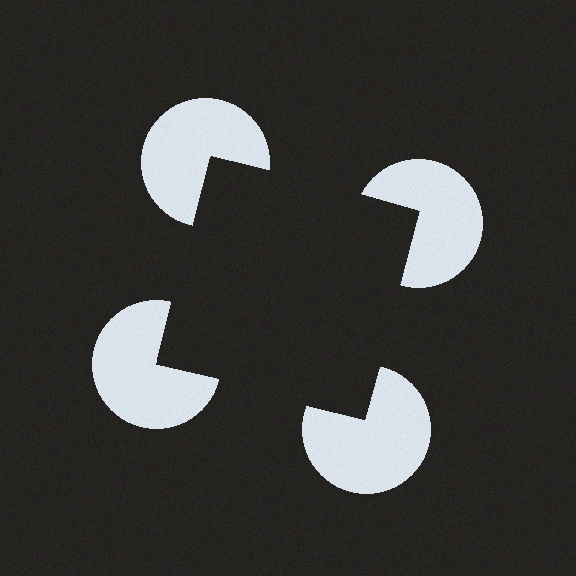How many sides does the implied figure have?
4 sides.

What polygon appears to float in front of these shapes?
An illusory square — its edges are inferred from the aligned wedge cuts in the pac-man discs, not physically drawn.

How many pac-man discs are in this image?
There are 4 — one at each vertex of the illusory square.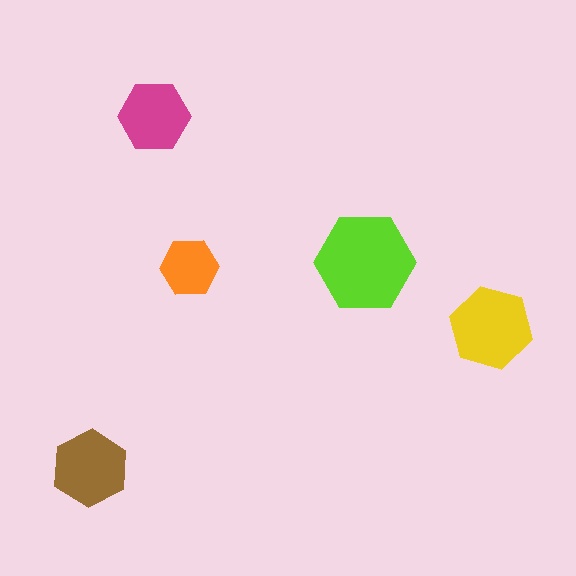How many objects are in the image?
There are 5 objects in the image.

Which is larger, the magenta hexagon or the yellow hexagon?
The yellow one.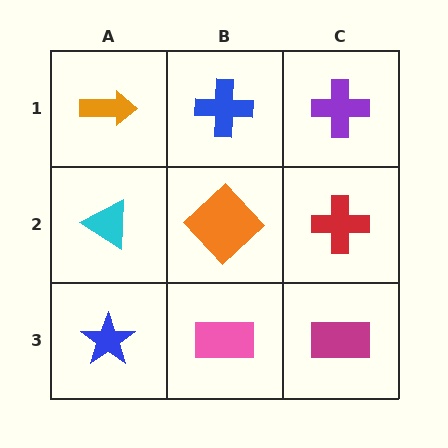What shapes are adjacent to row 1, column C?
A red cross (row 2, column C), a blue cross (row 1, column B).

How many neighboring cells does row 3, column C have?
2.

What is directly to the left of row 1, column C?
A blue cross.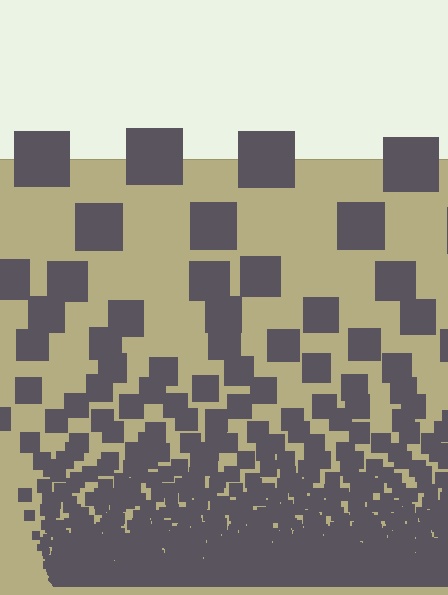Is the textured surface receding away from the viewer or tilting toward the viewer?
The surface appears to tilt toward the viewer. Texture elements get larger and sparser toward the top.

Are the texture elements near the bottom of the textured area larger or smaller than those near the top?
Smaller. The gradient is inverted — elements near the bottom are smaller and denser.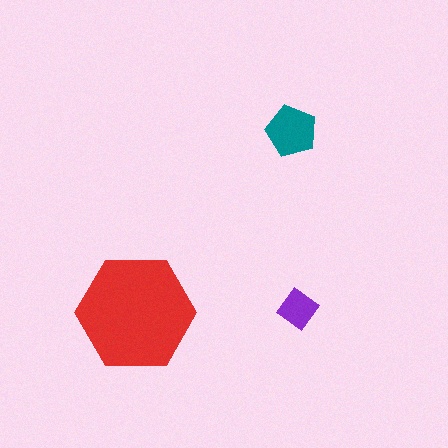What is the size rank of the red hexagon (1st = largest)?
1st.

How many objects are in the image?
There are 3 objects in the image.